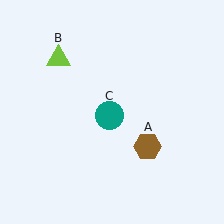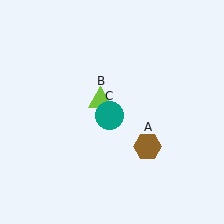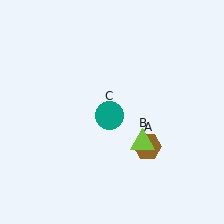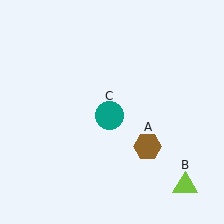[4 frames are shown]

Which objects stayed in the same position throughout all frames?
Brown hexagon (object A) and teal circle (object C) remained stationary.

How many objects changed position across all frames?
1 object changed position: lime triangle (object B).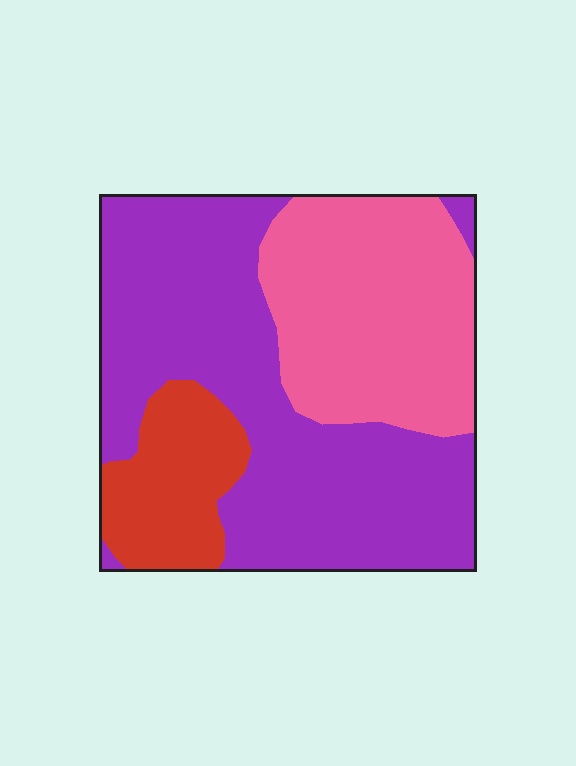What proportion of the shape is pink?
Pink covers 32% of the shape.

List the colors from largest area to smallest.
From largest to smallest: purple, pink, red.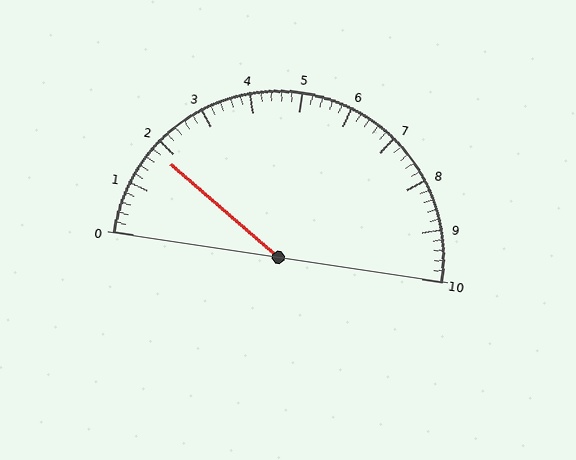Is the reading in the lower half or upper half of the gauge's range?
The reading is in the lower half of the range (0 to 10).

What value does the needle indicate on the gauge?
The needle indicates approximately 1.8.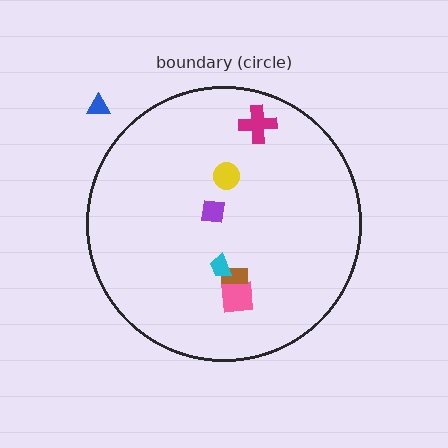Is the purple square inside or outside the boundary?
Inside.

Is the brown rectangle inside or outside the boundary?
Inside.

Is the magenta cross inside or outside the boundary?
Inside.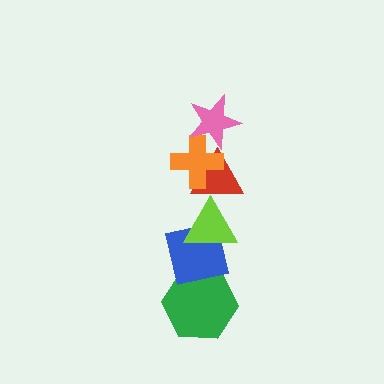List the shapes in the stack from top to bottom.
From top to bottom: the pink star, the orange cross, the red triangle, the lime triangle, the blue square, the green hexagon.